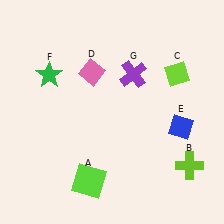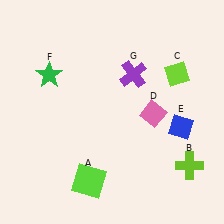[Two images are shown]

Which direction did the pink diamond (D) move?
The pink diamond (D) moved right.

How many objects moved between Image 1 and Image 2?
1 object moved between the two images.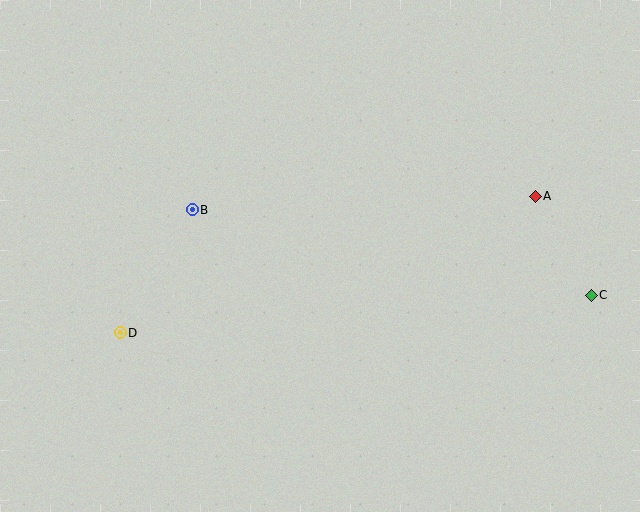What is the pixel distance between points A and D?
The distance between A and D is 437 pixels.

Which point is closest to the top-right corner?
Point A is closest to the top-right corner.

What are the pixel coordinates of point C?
Point C is at (591, 295).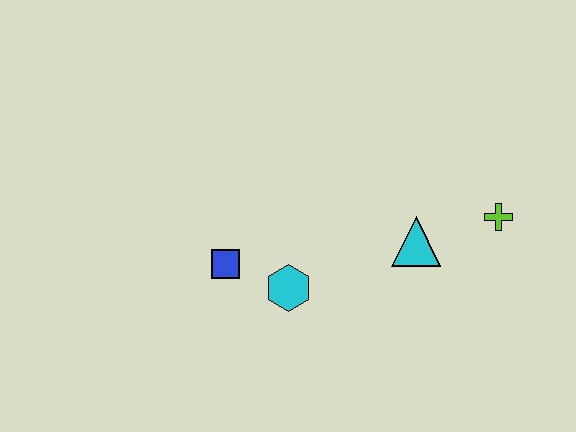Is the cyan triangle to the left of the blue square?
No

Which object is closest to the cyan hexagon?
The blue square is closest to the cyan hexagon.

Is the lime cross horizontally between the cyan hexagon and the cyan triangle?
No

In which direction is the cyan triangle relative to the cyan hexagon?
The cyan triangle is to the right of the cyan hexagon.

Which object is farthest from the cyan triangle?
The blue square is farthest from the cyan triangle.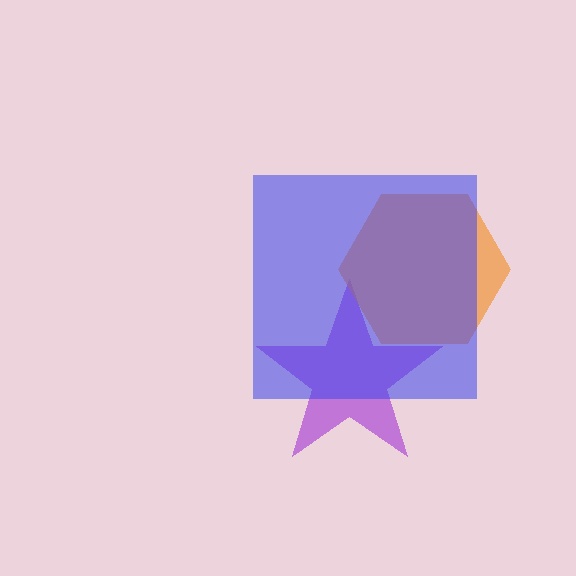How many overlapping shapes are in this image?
There are 3 overlapping shapes in the image.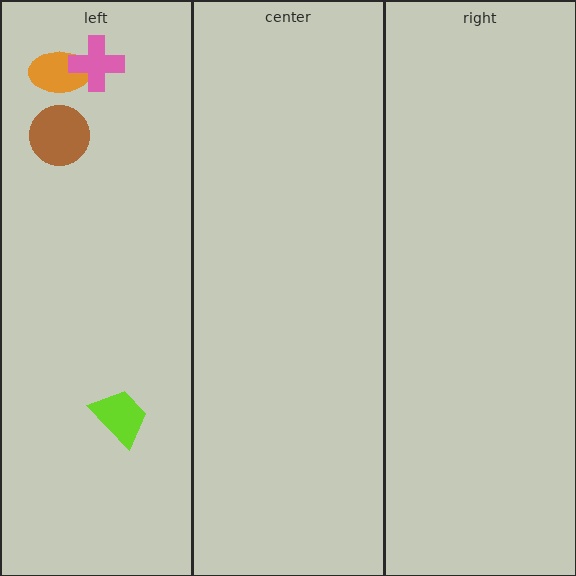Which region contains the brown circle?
The left region.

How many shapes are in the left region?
4.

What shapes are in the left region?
The orange ellipse, the brown circle, the pink cross, the lime trapezoid.